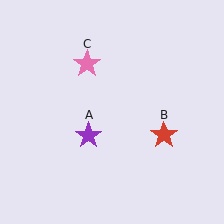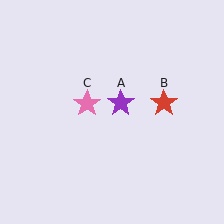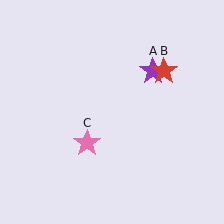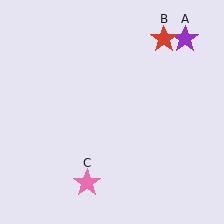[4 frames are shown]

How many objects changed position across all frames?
3 objects changed position: purple star (object A), red star (object B), pink star (object C).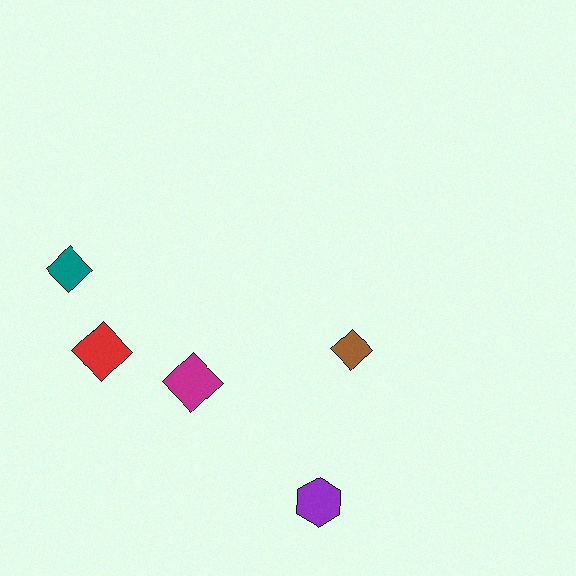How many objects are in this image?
There are 5 objects.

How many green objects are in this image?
There are no green objects.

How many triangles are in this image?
There are no triangles.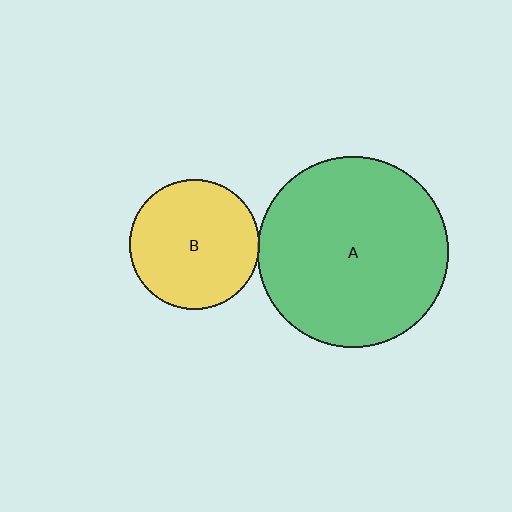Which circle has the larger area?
Circle A (green).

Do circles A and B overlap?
Yes.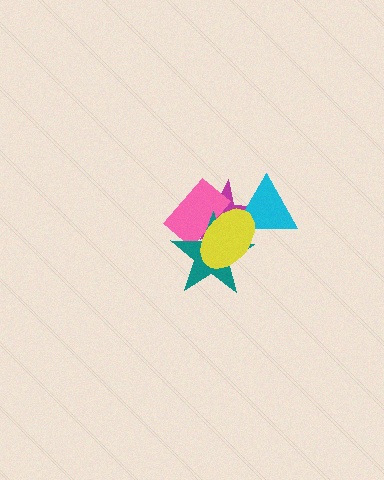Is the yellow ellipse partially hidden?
No, no other shape covers it.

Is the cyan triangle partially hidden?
Yes, it is partially covered by another shape.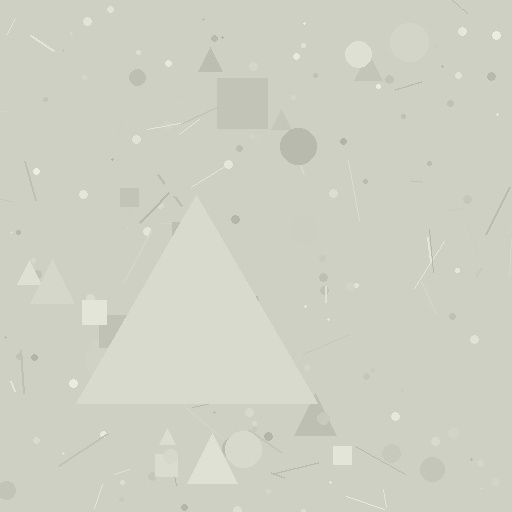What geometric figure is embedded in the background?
A triangle is embedded in the background.